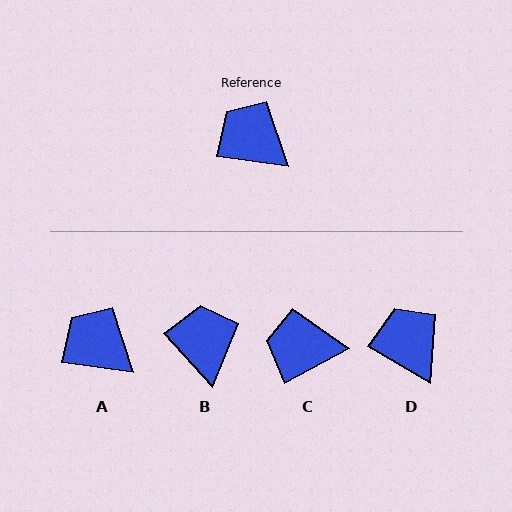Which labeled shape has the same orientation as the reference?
A.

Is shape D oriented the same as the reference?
No, it is off by about 22 degrees.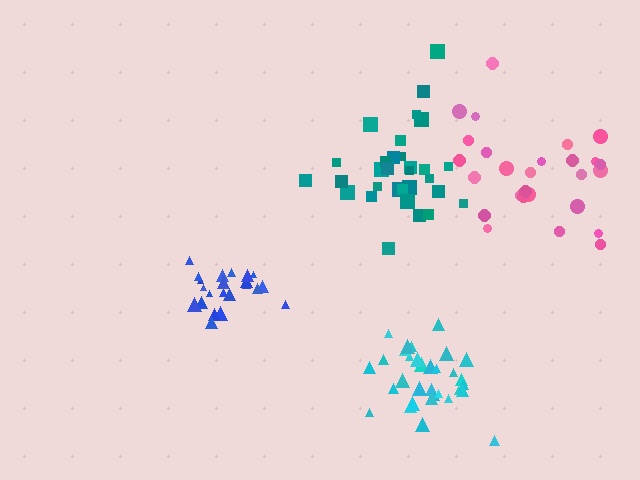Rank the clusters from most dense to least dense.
cyan, blue, teal, pink.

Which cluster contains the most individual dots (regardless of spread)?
Cyan (33).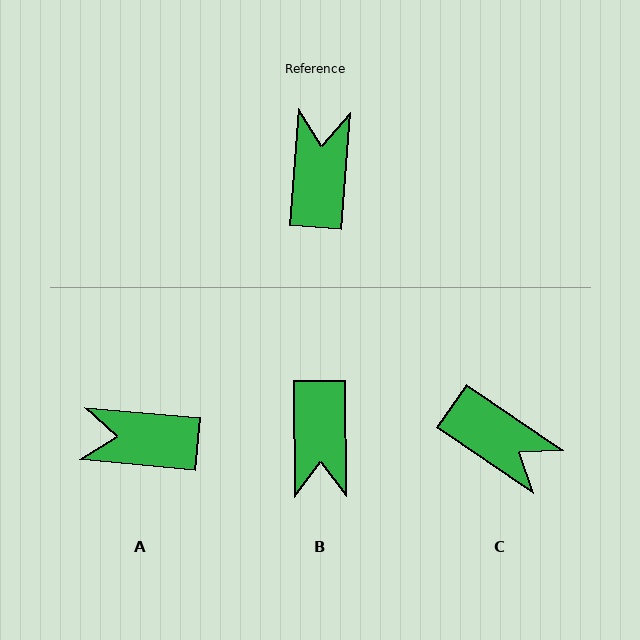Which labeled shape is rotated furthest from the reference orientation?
B, about 175 degrees away.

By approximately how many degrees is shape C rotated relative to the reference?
Approximately 120 degrees clockwise.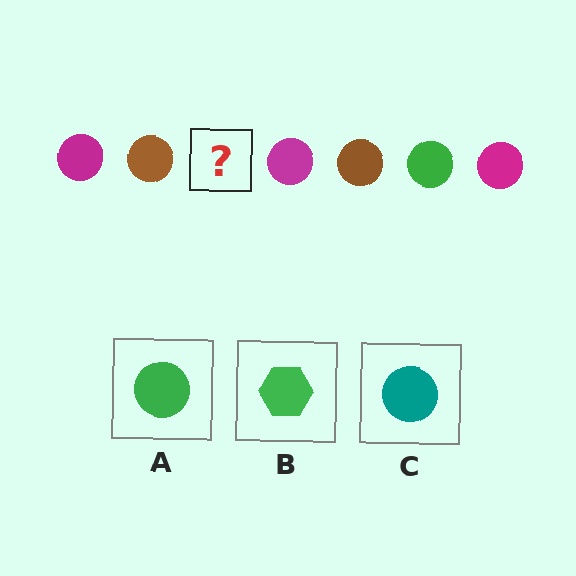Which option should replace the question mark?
Option A.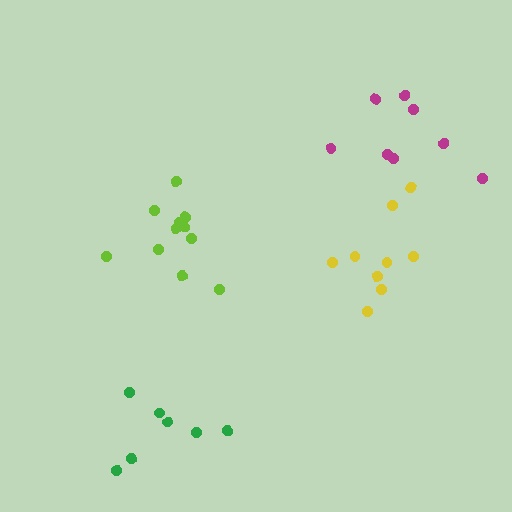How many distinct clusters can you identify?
There are 4 distinct clusters.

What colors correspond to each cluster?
The clusters are colored: lime, magenta, yellow, green.